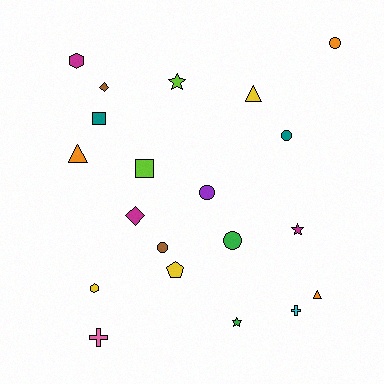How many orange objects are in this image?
There are 3 orange objects.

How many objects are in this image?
There are 20 objects.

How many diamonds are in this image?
There are 2 diamonds.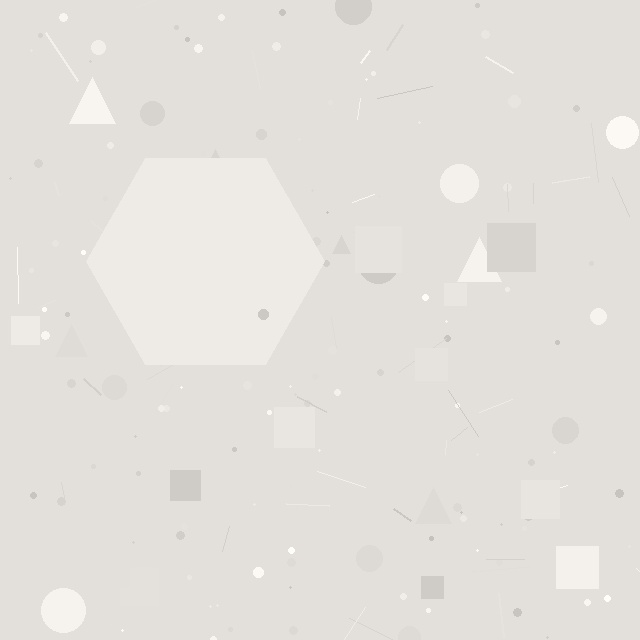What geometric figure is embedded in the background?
A hexagon is embedded in the background.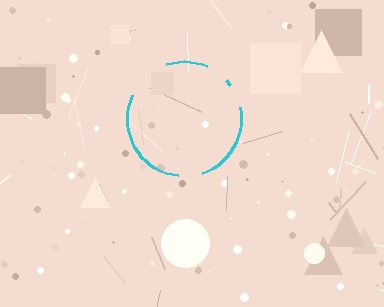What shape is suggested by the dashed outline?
The dashed outline suggests a circle.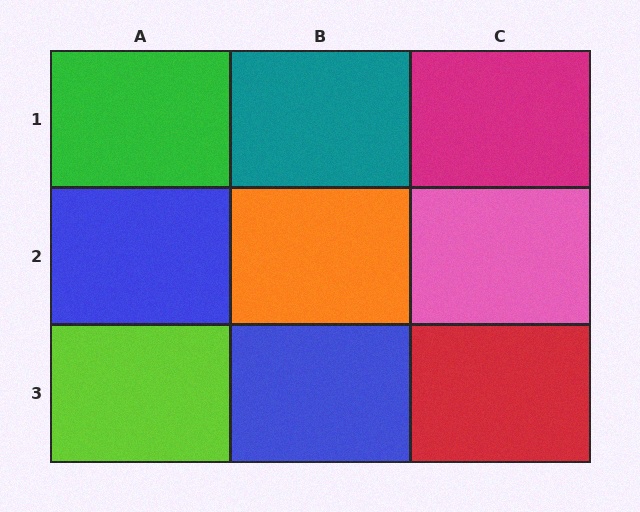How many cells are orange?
1 cell is orange.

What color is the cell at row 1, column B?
Teal.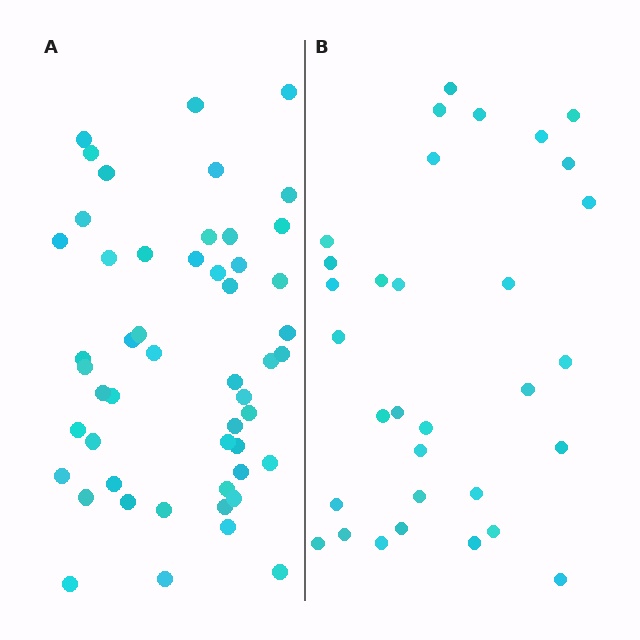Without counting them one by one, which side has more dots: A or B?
Region A (the left region) has more dots.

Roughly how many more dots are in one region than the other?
Region A has approximately 20 more dots than region B.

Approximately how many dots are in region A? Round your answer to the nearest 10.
About 50 dots. (The exact count is 51, which rounds to 50.)